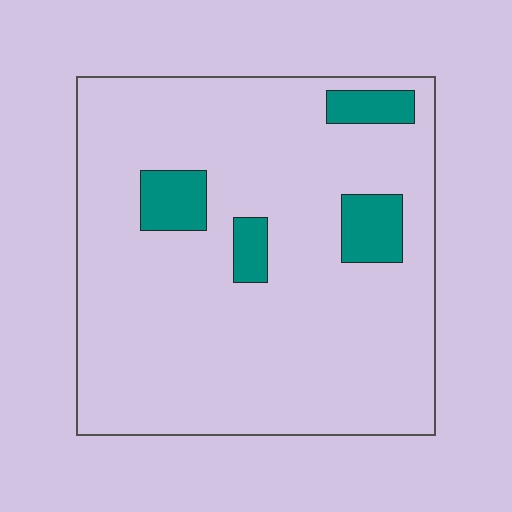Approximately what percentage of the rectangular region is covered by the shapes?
Approximately 10%.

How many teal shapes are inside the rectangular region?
4.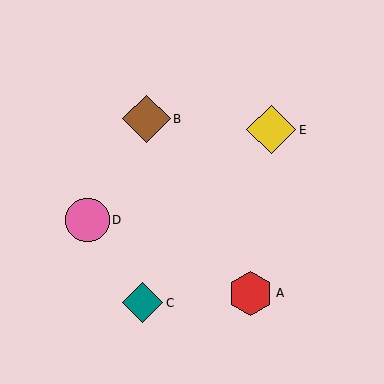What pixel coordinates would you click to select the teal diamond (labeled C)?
Click at (143, 303) to select the teal diamond C.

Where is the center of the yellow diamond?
The center of the yellow diamond is at (271, 130).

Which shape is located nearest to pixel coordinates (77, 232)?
The pink circle (labeled D) at (87, 220) is nearest to that location.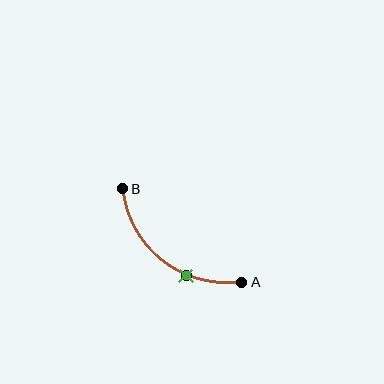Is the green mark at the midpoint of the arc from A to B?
No. The green mark lies on the arc but is closer to endpoint A. The arc midpoint would be at the point on the curve equidistant along the arc from both A and B.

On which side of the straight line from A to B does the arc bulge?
The arc bulges below and to the left of the straight line connecting A and B.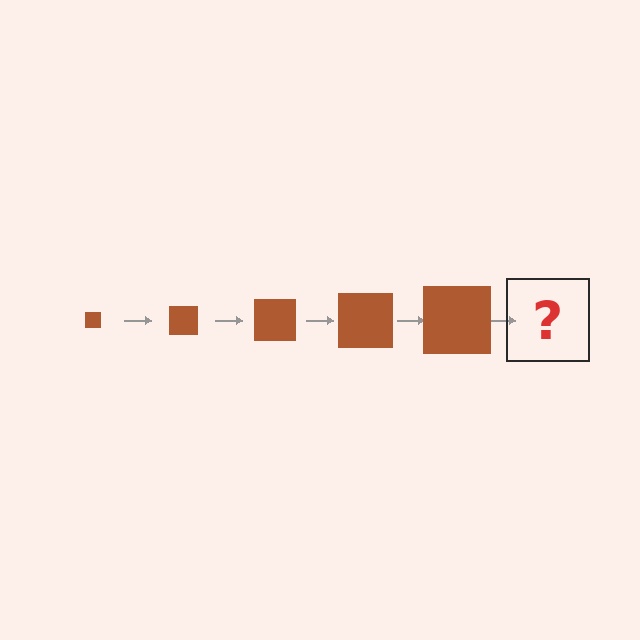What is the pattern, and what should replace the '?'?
The pattern is that the square gets progressively larger each step. The '?' should be a brown square, larger than the previous one.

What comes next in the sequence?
The next element should be a brown square, larger than the previous one.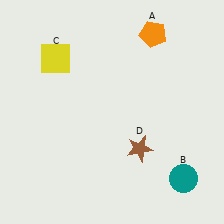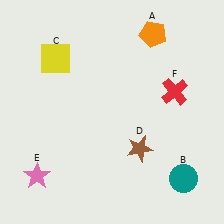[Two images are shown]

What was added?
A pink star (E), a red cross (F) were added in Image 2.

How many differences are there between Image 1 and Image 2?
There are 2 differences between the two images.